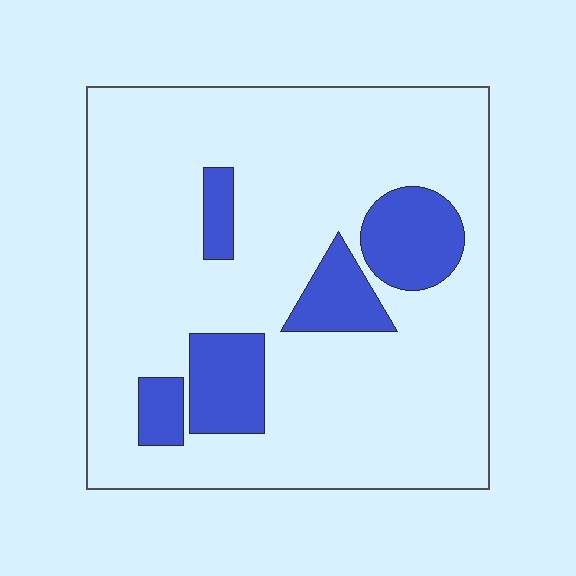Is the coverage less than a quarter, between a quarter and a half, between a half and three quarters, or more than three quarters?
Less than a quarter.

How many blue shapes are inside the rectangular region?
5.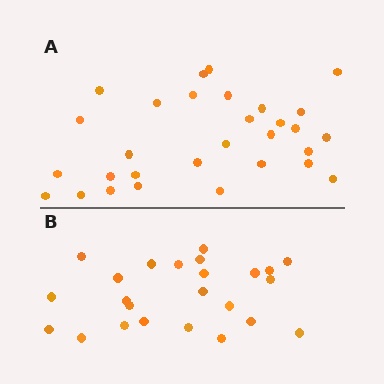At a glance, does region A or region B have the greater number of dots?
Region A (the top region) has more dots.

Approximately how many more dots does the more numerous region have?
Region A has about 6 more dots than region B.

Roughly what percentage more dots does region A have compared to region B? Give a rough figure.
About 25% more.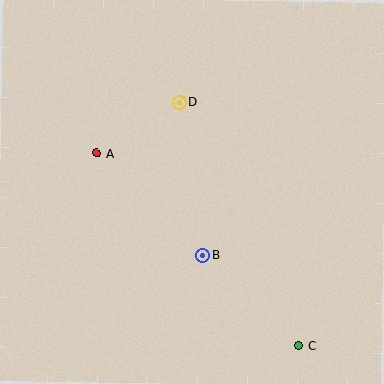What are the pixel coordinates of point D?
Point D is at (180, 102).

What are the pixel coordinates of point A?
Point A is at (97, 153).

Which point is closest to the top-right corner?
Point D is closest to the top-right corner.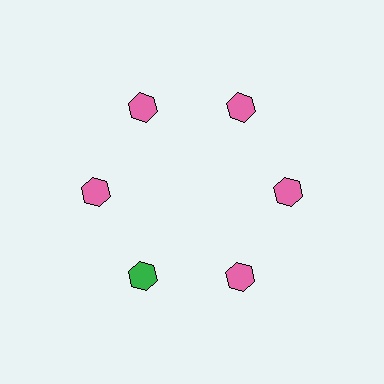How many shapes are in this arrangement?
There are 6 shapes arranged in a ring pattern.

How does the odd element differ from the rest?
It has a different color: green instead of pink.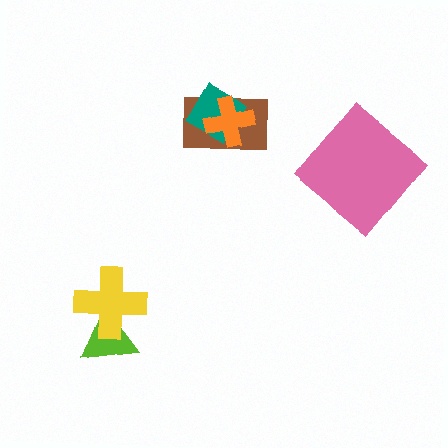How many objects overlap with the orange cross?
2 objects overlap with the orange cross.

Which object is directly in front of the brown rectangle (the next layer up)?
The teal diamond is directly in front of the brown rectangle.